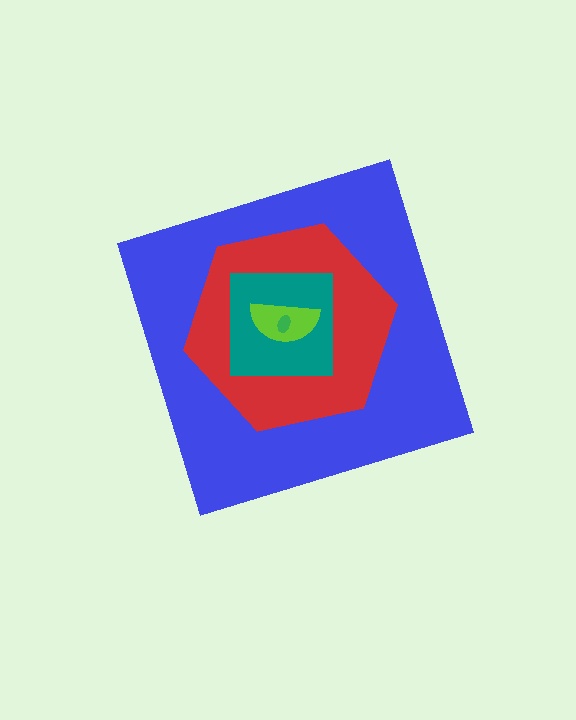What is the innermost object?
The green ellipse.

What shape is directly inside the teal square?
The lime semicircle.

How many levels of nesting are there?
5.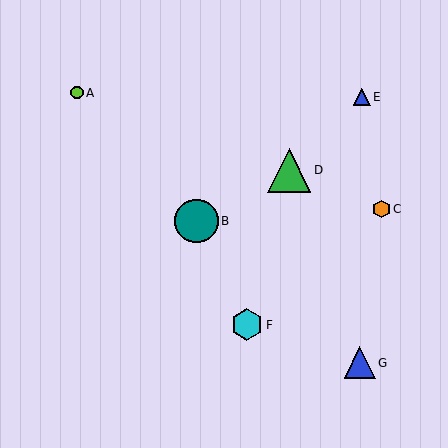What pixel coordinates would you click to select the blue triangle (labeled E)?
Click at (362, 97) to select the blue triangle E.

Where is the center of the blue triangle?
The center of the blue triangle is at (360, 363).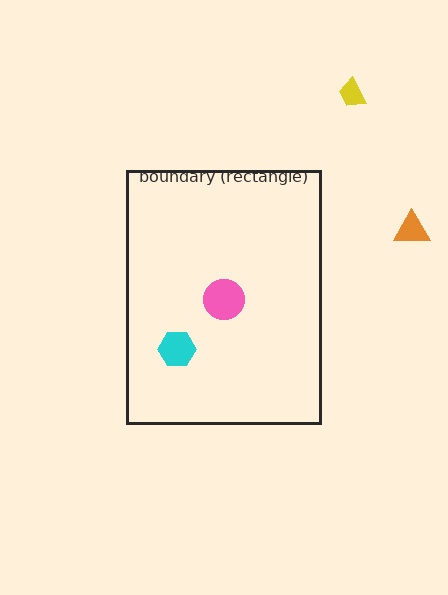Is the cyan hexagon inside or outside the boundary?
Inside.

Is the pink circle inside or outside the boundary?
Inside.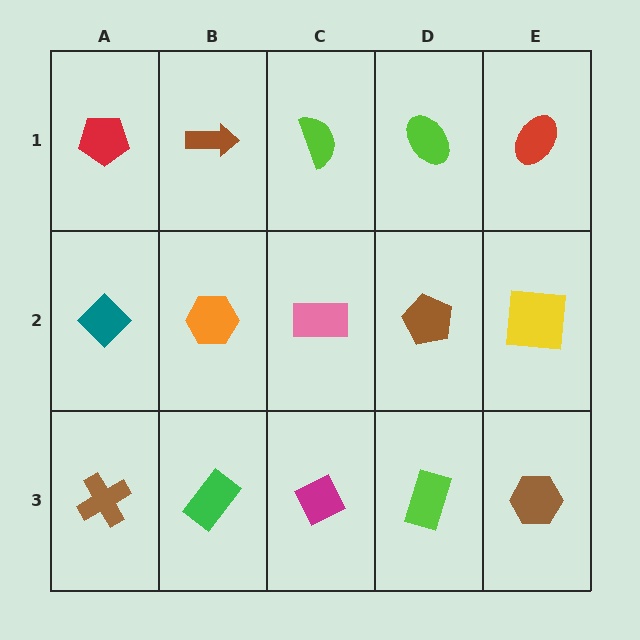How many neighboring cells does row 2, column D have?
4.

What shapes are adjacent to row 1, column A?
A teal diamond (row 2, column A), a brown arrow (row 1, column B).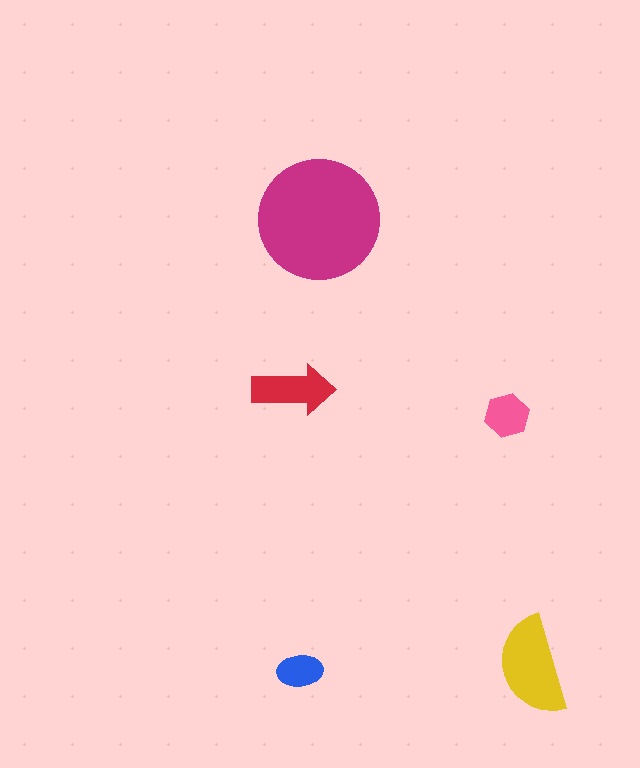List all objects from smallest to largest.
The blue ellipse, the pink hexagon, the red arrow, the yellow semicircle, the magenta circle.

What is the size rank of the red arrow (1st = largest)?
3rd.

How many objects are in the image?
There are 5 objects in the image.